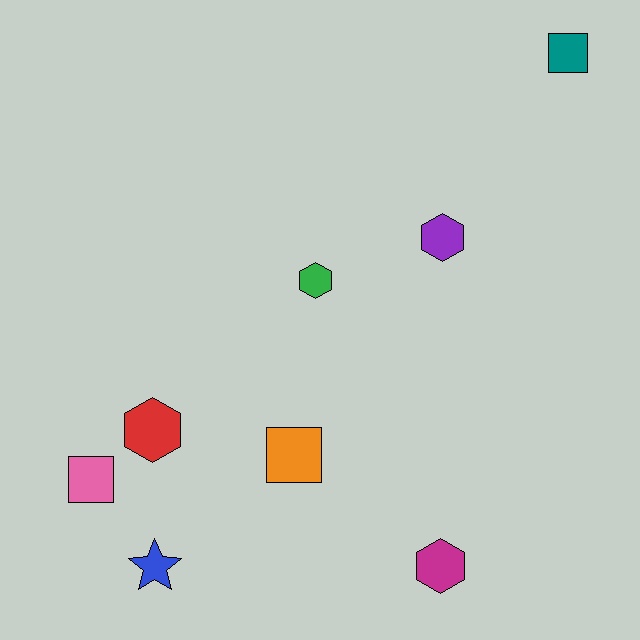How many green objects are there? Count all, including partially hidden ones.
There is 1 green object.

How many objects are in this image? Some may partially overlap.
There are 8 objects.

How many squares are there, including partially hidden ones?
There are 3 squares.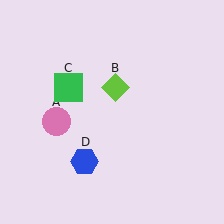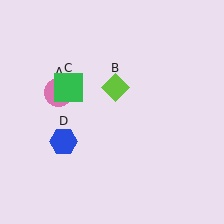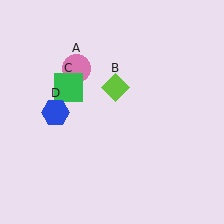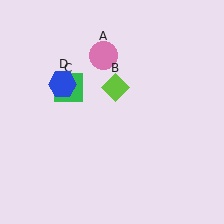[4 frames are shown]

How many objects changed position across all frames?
2 objects changed position: pink circle (object A), blue hexagon (object D).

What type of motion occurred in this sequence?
The pink circle (object A), blue hexagon (object D) rotated clockwise around the center of the scene.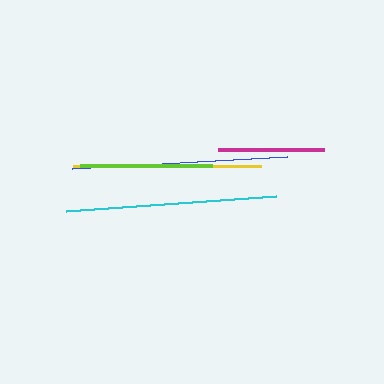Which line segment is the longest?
The blue line is the longest at approximately 215 pixels.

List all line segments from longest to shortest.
From longest to shortest: blue, cyan, yellow, lime, magenta.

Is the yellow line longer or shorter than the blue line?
The blue line is longer than the yellow line.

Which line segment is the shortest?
The magenta line is the shortest at approximately 107 pixels.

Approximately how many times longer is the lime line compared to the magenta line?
The lime line is approximately 1.2 times the length of the magenta line.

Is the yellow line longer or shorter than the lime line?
The yellow line is longer than the lime line.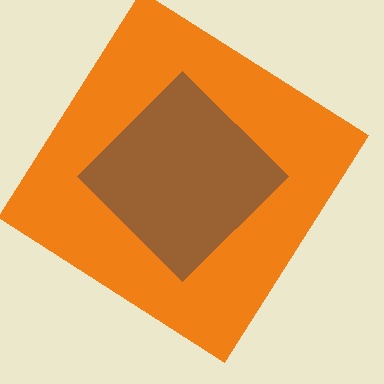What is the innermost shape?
The brown diamond.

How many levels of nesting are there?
2.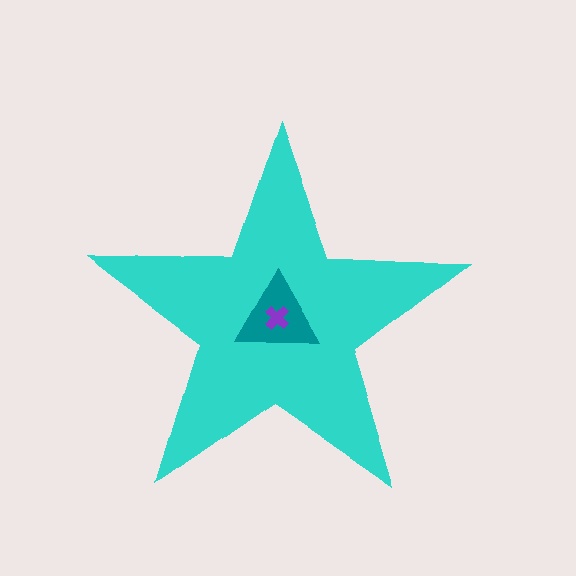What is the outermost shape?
The cyan star.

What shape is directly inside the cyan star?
The teal triangle.